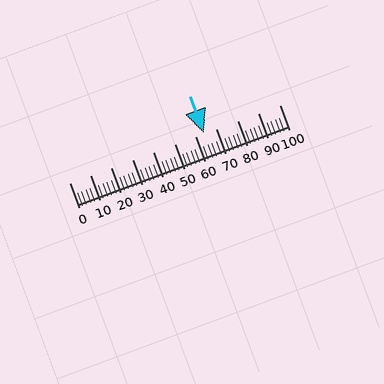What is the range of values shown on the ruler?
The ruler shows values from 0 to 100.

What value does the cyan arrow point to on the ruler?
The cyan arrow points to approximately 64.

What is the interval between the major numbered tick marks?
The major tick marks are spaced 10 units apart.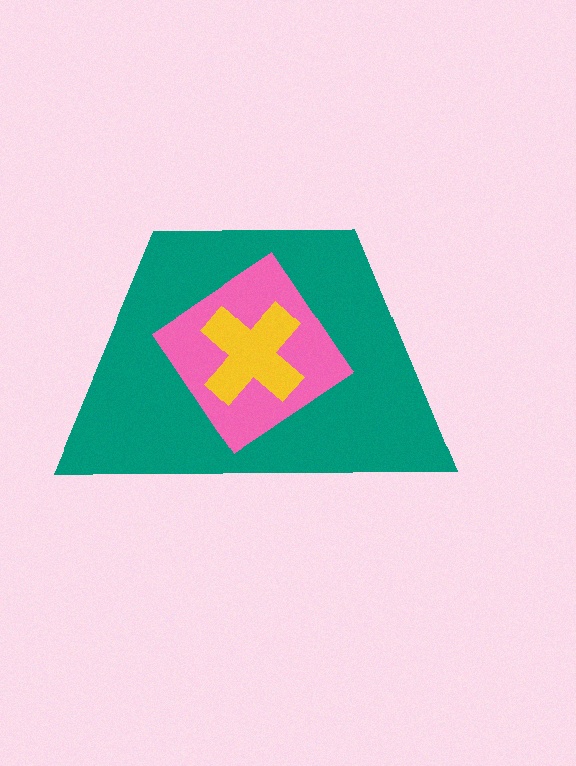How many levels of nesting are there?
3.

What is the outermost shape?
The teal trapezoid.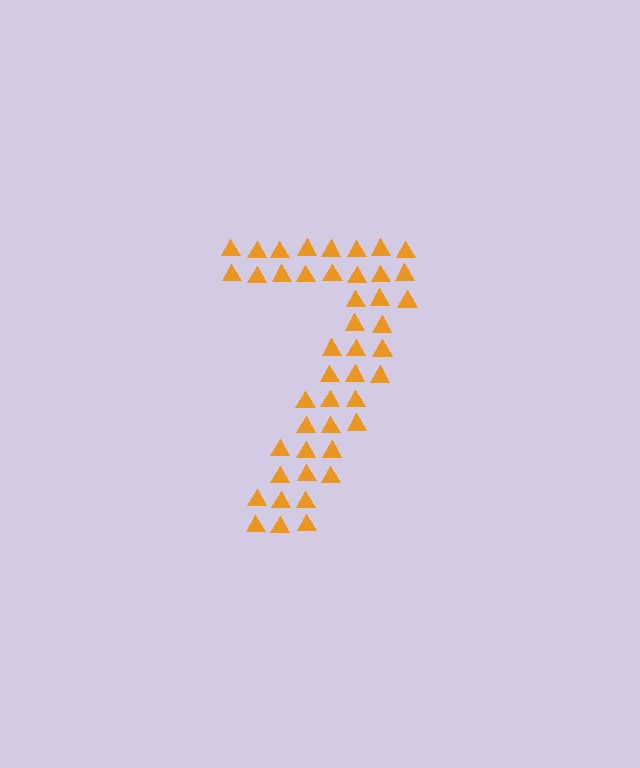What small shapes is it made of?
It is made of small triangles.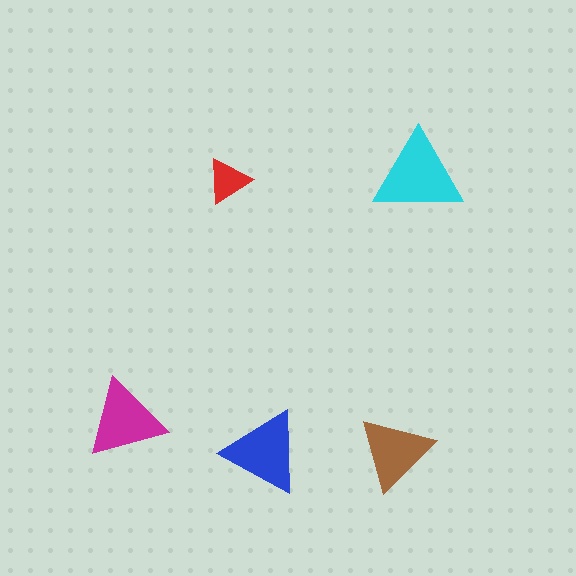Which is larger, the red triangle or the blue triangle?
The blue one.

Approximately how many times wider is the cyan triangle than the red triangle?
About 2 times wider.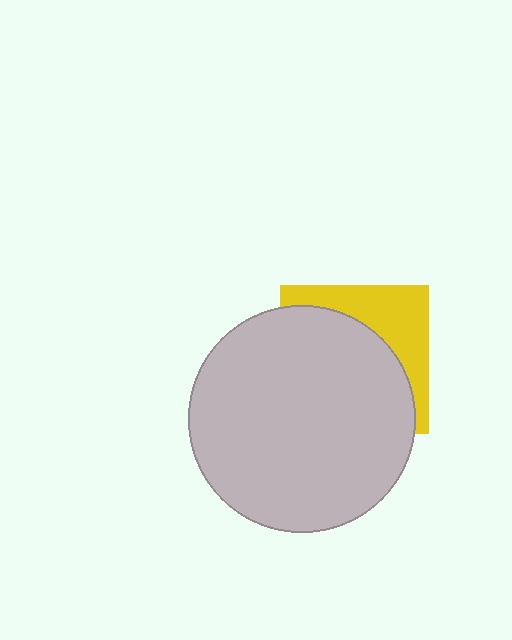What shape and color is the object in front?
The object in front is a light gray circle.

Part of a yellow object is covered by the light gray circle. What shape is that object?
It is a square.